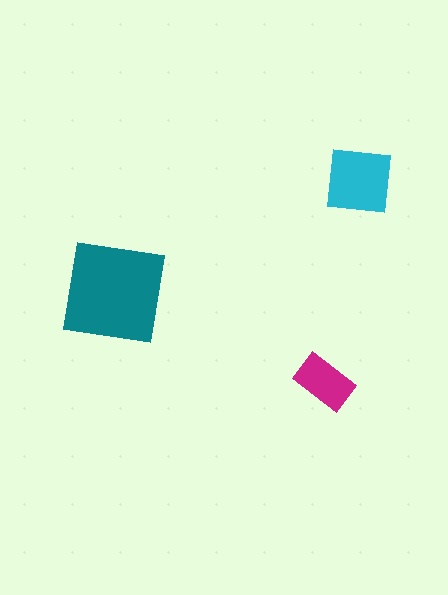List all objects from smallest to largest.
The magenta rectangle, the cyan square, the teal square.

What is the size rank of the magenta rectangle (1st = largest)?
3rd.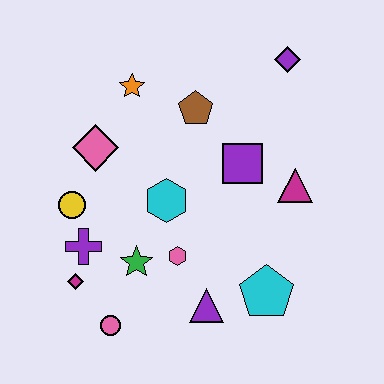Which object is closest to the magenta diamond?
The purple cross is closest to the magenta diamond.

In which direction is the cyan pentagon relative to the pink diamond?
The cyan pentagon is to the right of the pink diamond.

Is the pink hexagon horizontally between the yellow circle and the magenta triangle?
Yes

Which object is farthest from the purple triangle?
The purple diamond is farthest from the purple triangle.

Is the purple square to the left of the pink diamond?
No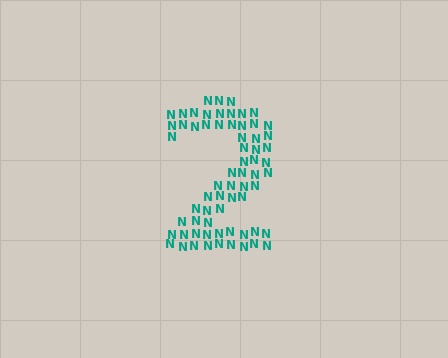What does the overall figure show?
The overall figure shows the digit 2.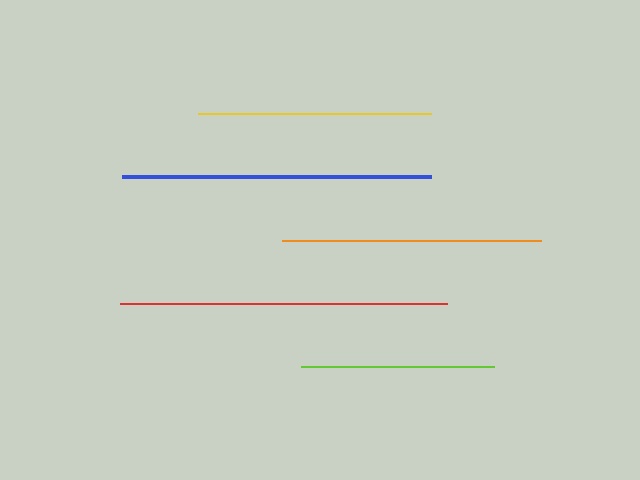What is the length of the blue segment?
The blue segment is approximately 309 pixels long.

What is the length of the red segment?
The red segment is approximately 328 pixels long.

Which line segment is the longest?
The red line is the longest at approximately 328 pixels.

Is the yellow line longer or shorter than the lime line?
The yellow line is longer than the lime line.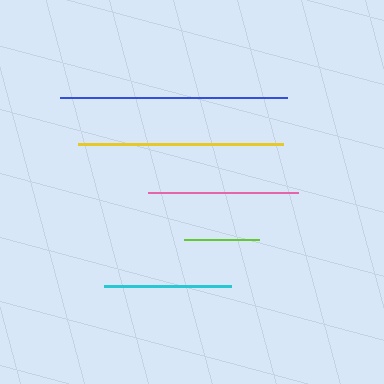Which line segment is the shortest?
The lime line is the shortest at approximately 75 pixels.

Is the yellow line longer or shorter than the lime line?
The yellow line is longer than the lime line.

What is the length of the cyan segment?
The cyan segment is approximately 127 pixels long.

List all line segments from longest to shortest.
From longest to shortest: blue, yellow, pink, cyan, lime.